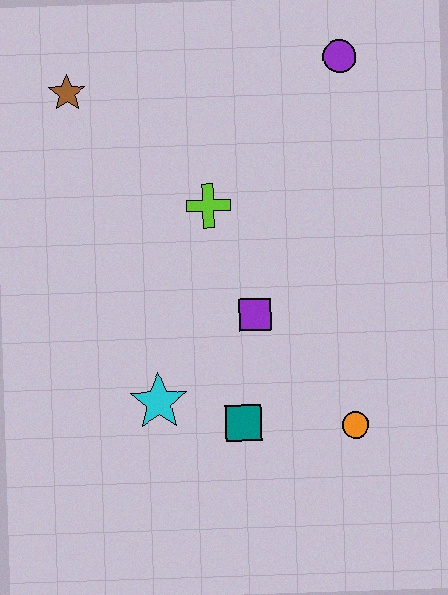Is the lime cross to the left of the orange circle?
Yes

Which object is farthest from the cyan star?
The purple circle is farthest from the cyan star.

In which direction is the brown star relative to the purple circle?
The brown star is to the left of the purple circle.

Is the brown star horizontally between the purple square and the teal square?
No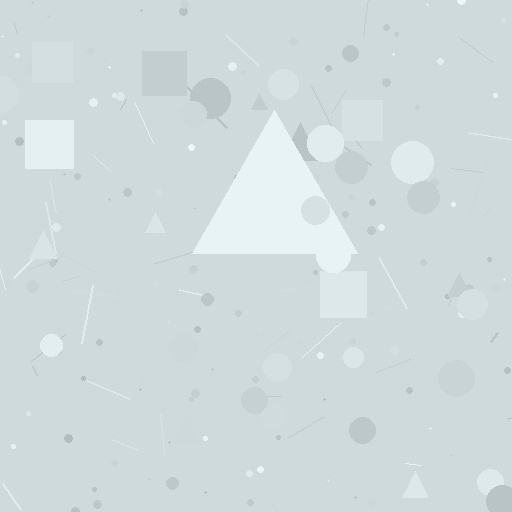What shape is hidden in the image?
A triangle is hidden in the image.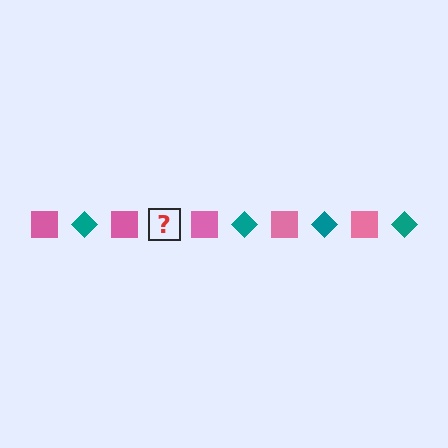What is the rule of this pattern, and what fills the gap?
The rule is that the pattern alternates between pink square and teal diamond. The gap should be filled with a teal diamond.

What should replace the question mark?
The question mark should be replaced with a teal diamond.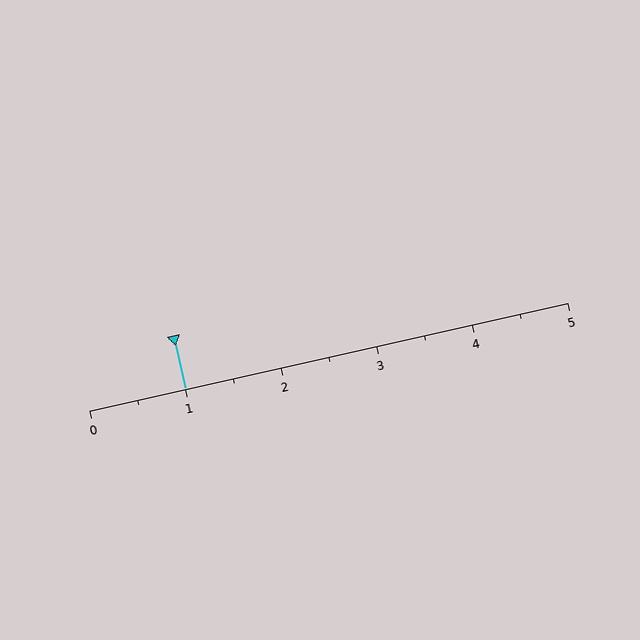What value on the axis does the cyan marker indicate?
The marker indicates approximately 1.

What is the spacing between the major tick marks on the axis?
The major ticks are spaced 1 apart.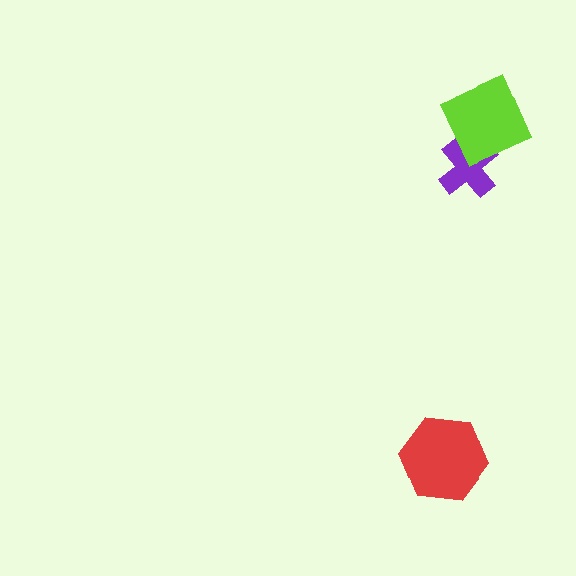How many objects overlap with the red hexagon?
0 objects overlap with the red hexagon.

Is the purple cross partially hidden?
Yes, it is partially covered by another shape.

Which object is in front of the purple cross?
The lime diamond is in front of the purple cross.